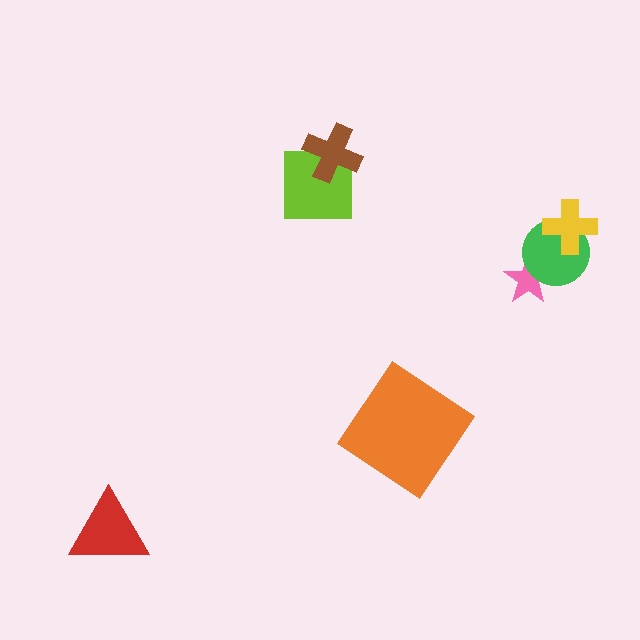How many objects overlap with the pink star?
1 object overlaps with the pink star.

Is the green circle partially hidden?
Yes, it is partially covered by another shape.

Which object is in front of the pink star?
The green circle is in front of the pink star.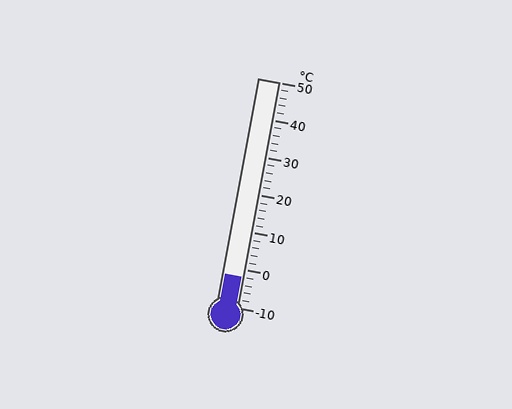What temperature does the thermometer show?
The thermometer shows approximately -2°C.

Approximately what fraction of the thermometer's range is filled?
The thermometer is filled to approximately 15% of its range.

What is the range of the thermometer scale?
The thermometer scale ranges from -10°C to 50°C.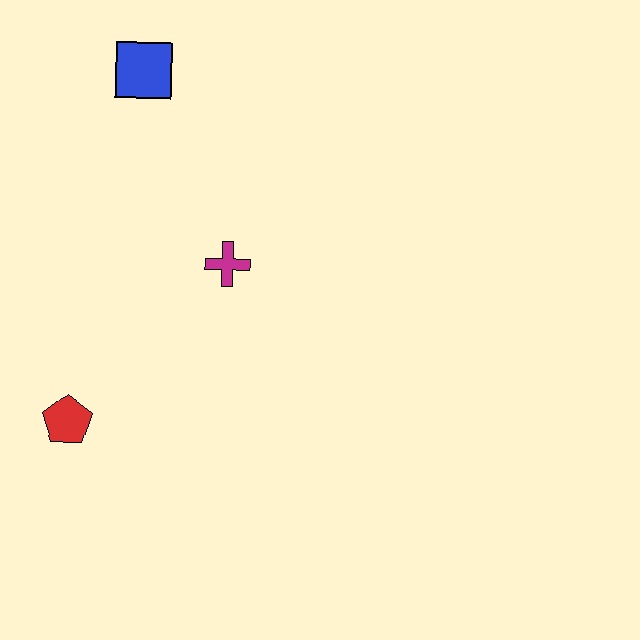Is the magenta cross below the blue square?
Yes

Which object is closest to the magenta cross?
The blue square is closest to the magenta cross.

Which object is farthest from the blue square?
The red pentagon is farthest from the blue square.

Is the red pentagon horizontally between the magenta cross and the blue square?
No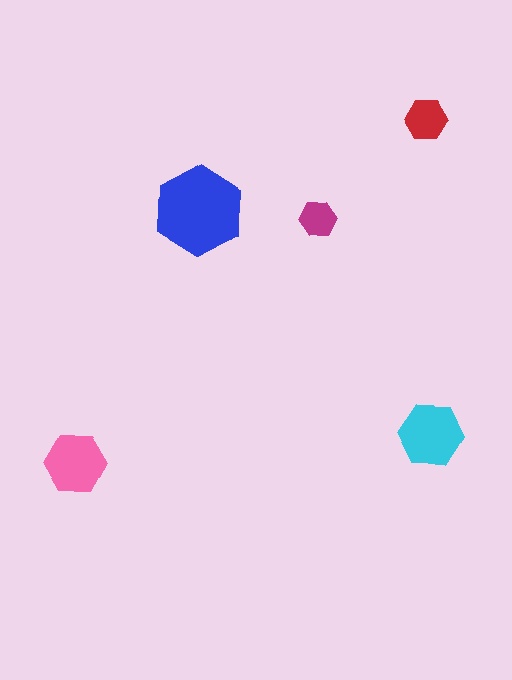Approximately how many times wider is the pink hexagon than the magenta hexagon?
About 1.5 times wider.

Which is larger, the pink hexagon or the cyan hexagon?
The cyan one.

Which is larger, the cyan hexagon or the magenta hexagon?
The cyan one.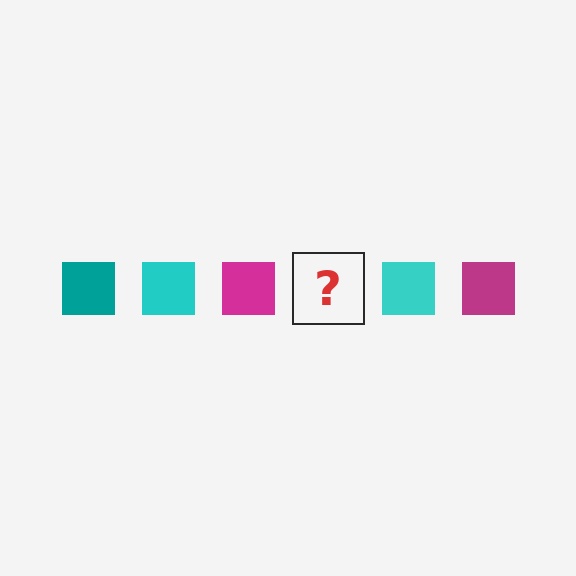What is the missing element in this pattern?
The missing element is a teal square.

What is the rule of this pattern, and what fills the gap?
The rule is that the pattern cycles through teal, cyan, magenta squares. The gap should be filled with a teal square.